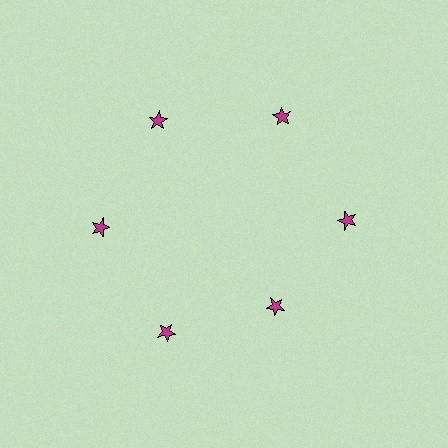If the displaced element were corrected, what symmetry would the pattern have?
It would have 6-fold rotational symmetry — the pattern would map onto itself every 60 degrees.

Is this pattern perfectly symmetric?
No. The 6 magenta stars are arranged in a ring, but one element near the 5 o'clock position is pulled inward toward the center, breaking the 6-fold rotational symmetry.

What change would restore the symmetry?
The symmetry would be restored by moving it outward, back onto the ring so that all 6 stars sit at equal angles and equal distance from the center.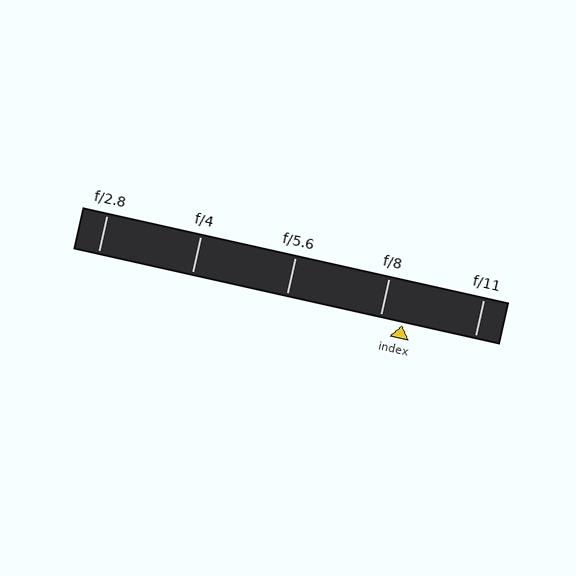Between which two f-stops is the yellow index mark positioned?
The index mark is between f/8 and f/11.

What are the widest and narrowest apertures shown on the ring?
The widest aperture shown is f/2.8 and the narrowest is f/11.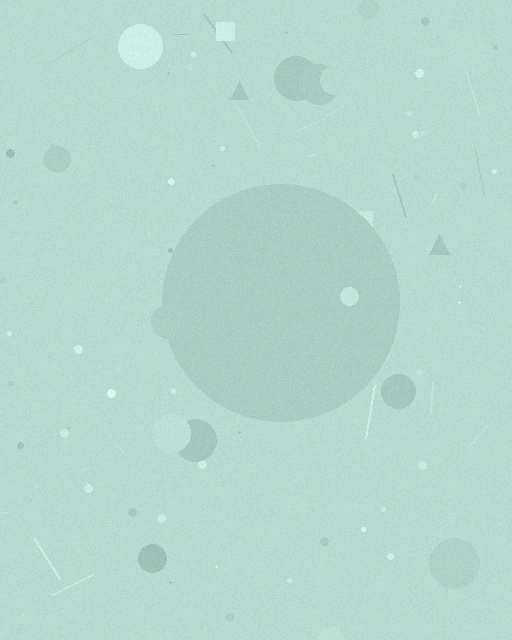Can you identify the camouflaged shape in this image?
The camouflaged shape is a circle.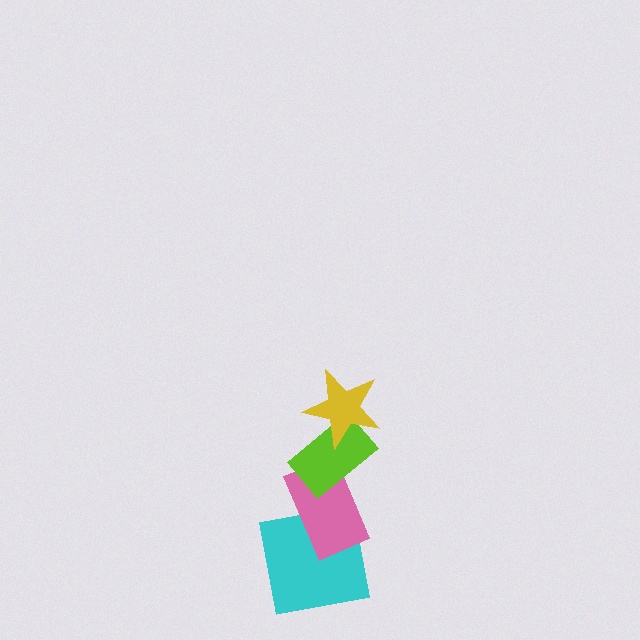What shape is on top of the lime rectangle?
The yellow star is on top of the lime rectangle.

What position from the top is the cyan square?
The cyan square is 4th from the top.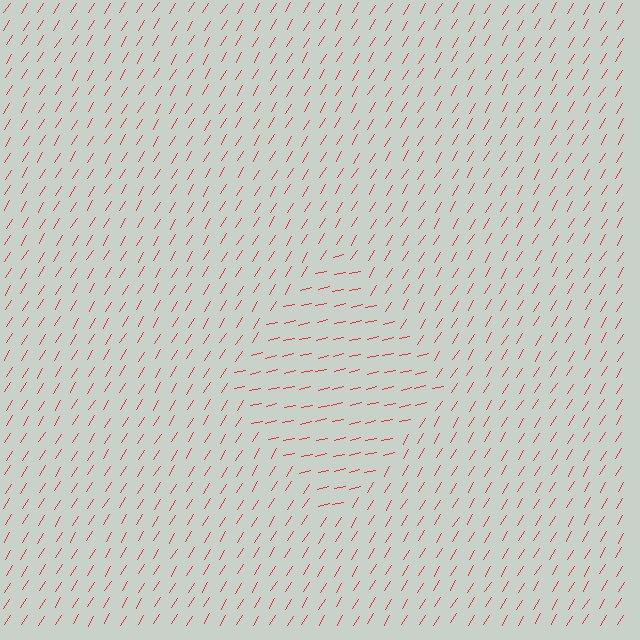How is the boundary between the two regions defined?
The boundary is defined purely by a change in line orientation (approximately 45 degrees difference). All lines are the same color and thickness.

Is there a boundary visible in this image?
Yes, there is a texture boundary formed by a change in line orientation.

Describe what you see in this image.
The image is filled with small red line segments. A diamond region in the image has lines oriented differently from the surrounding lines, creating a visible texture boundary.